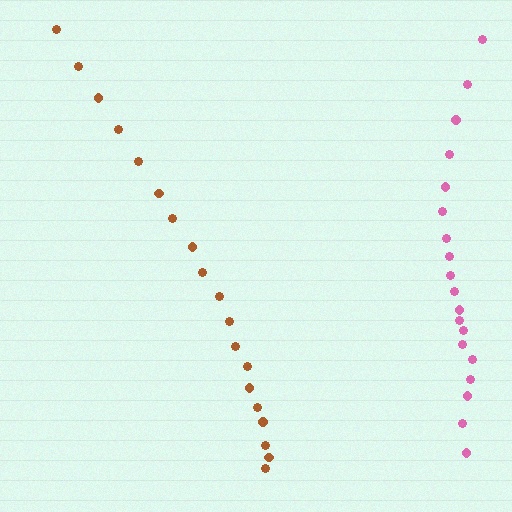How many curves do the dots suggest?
There are 2 distinct paths.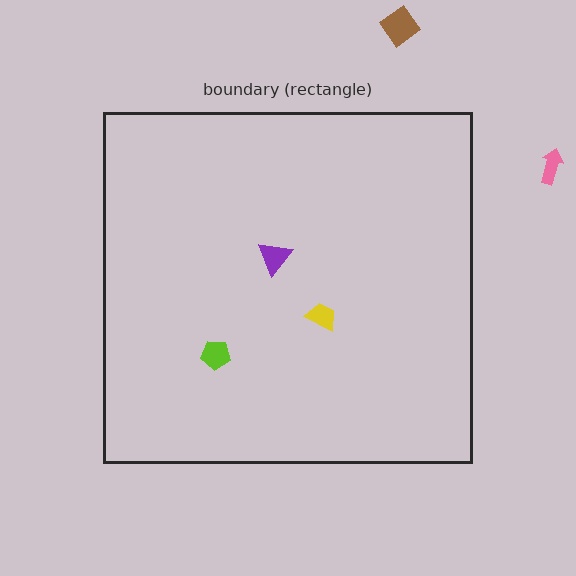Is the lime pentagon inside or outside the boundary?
Inside.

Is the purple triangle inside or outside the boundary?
Inside.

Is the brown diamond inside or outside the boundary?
Outside.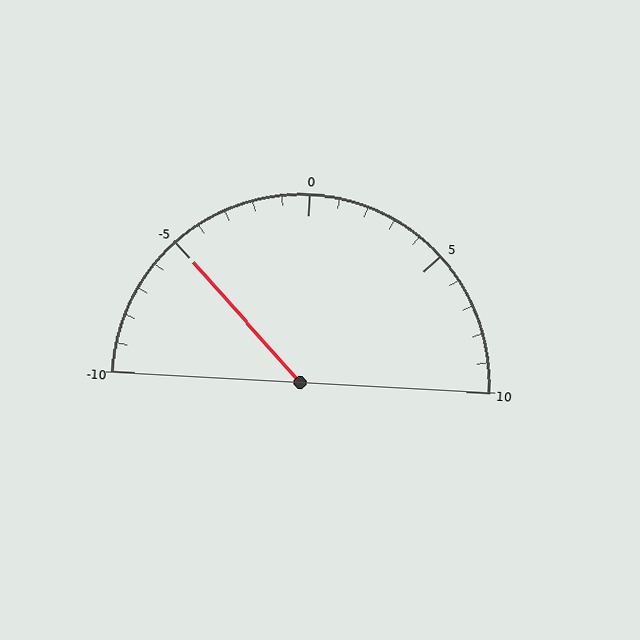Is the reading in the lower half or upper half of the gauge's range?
The reading is in the lower half of the range (-10 to 10).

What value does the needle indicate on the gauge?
The needle indicates approximately -5.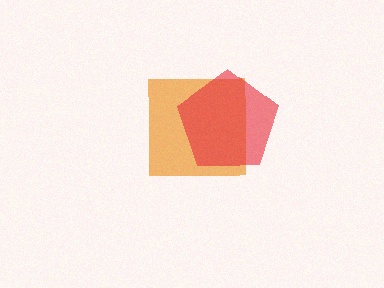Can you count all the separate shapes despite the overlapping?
Yes, there are 2 separate shapes.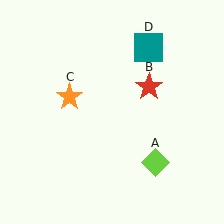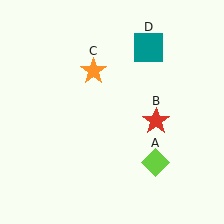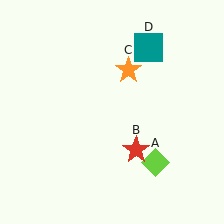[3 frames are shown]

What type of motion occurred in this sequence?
The red star (object B), orange star (object C) rotated clockwise around the center of the scene.